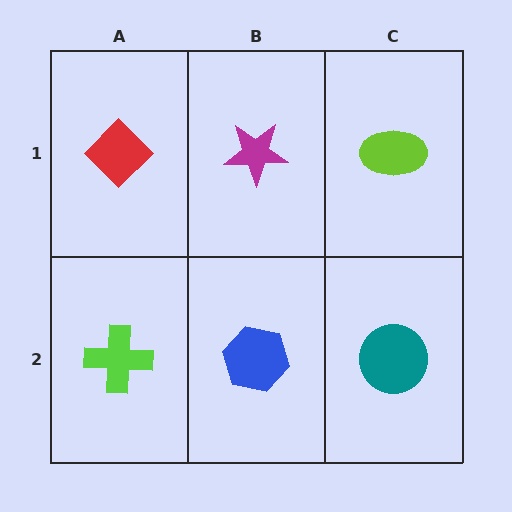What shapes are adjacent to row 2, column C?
A lime ellipse (row 1, column C), a blue hexagon (row 2, column B).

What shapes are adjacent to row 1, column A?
A lime cross (row 2, column A), a magenta star (row 1, column B).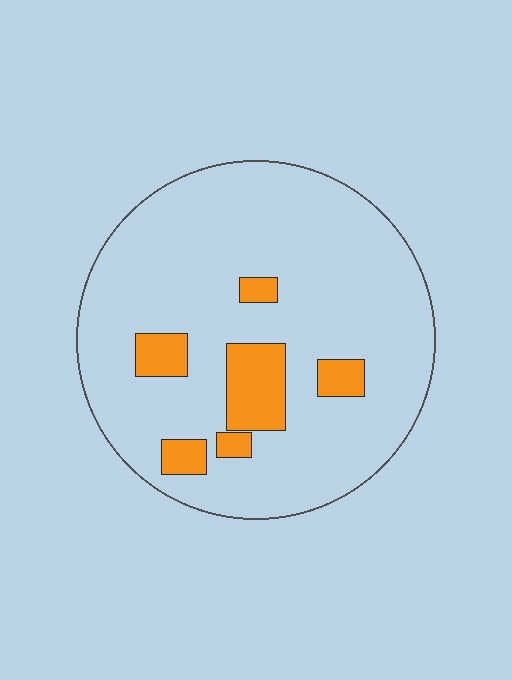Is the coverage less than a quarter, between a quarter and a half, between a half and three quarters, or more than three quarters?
Less than a quarter.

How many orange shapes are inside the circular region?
6.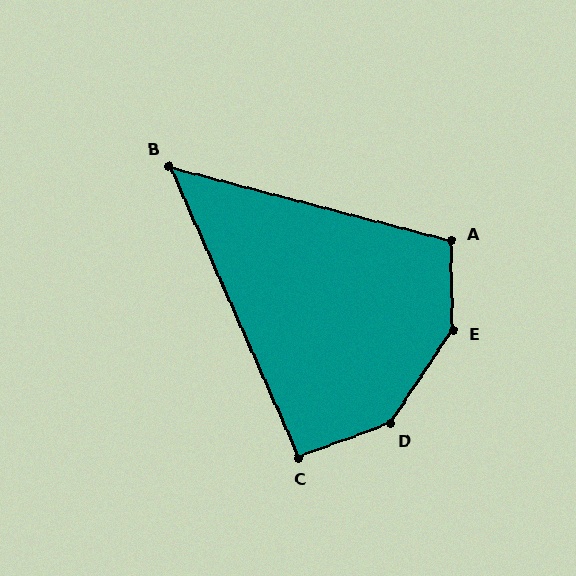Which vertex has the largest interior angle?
E, at approximately 145 degrees.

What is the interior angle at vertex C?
Approximately 94 degrees (approximately right).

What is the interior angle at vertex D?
Approximately 144 degrees (obtuse).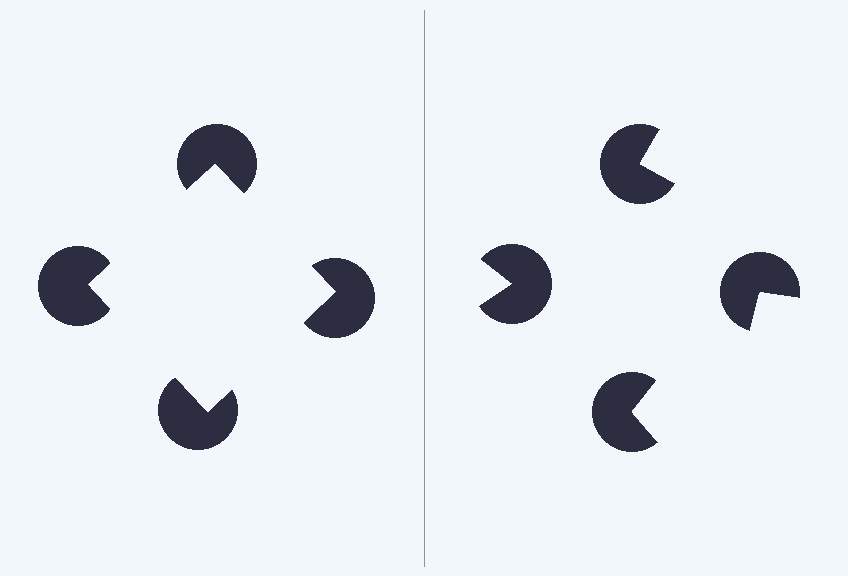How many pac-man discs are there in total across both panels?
8 — 4 on each side.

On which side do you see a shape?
An illusory square appears on the left side. On the right side the wedge cuts are rotated, so no coherent shape forms.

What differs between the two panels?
The pac-man discs are positioned identically on both sides; only the wedge orientations differ. On the left they align to a square; on the right they are misaligned.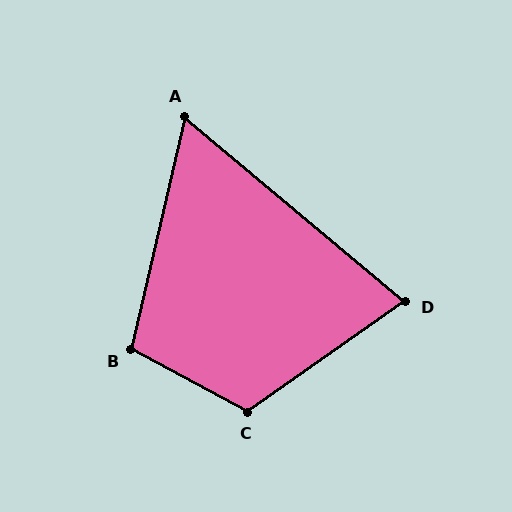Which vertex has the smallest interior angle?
A, at approximately 63 degrees.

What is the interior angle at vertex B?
Approximately 105 degrees (obtuse).